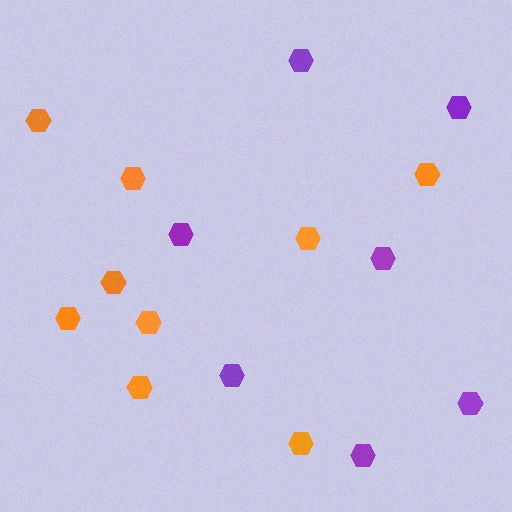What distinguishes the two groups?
There are 2 groups: one group of orange hexagons (9) and one group of purple hexagons (7).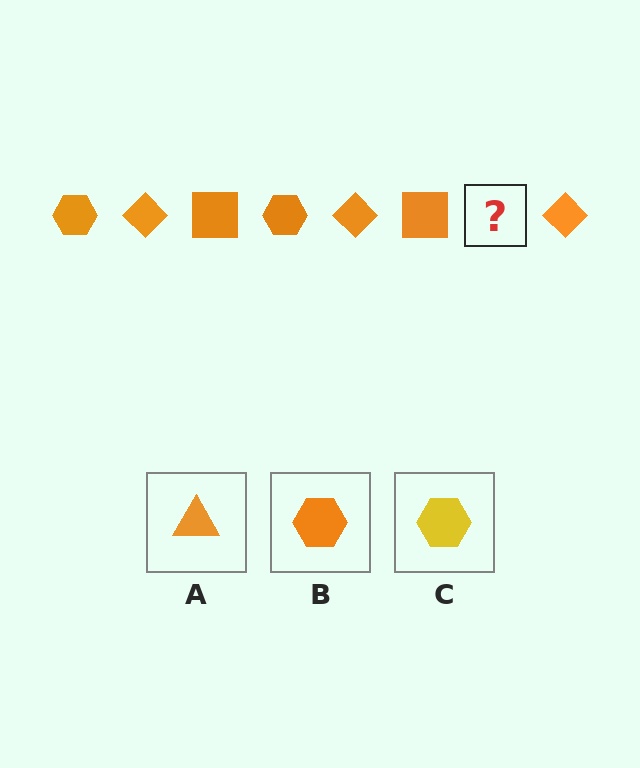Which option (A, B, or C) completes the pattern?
B.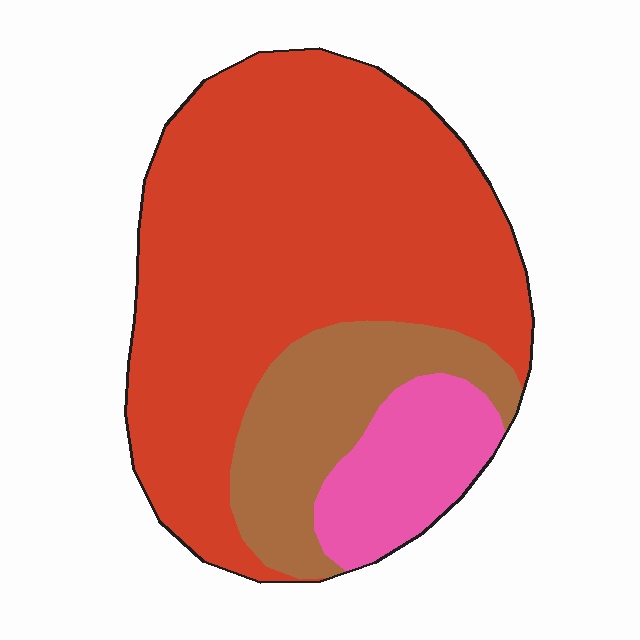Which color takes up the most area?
Red, at roughly 70%.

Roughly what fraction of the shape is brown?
Brown takes up between a sixth and a third of the shape.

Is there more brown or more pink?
Brown.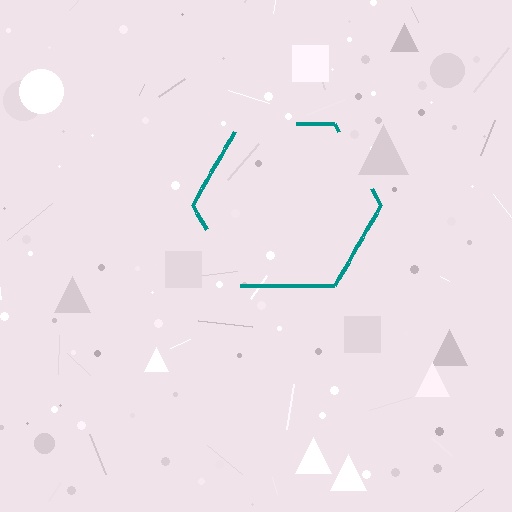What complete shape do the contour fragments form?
The contour fragments form a hexagon.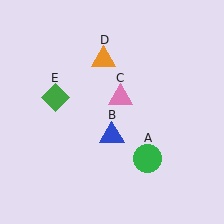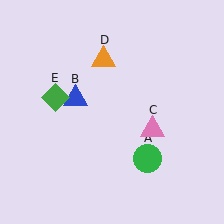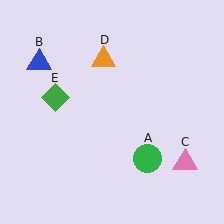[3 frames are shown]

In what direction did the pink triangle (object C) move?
The pink triangle (object C) moved down and to the right.